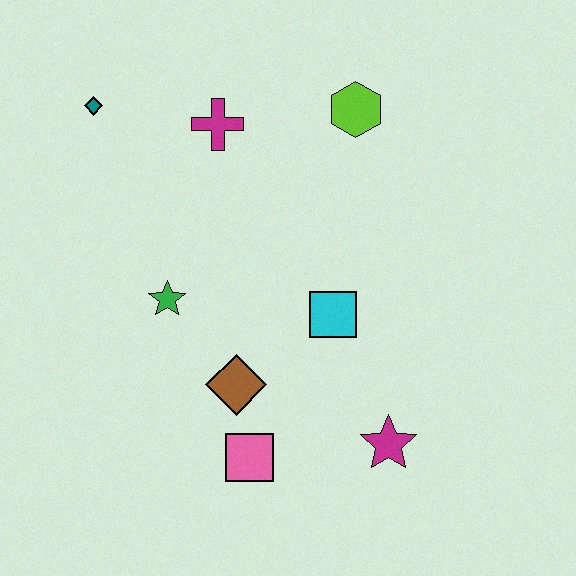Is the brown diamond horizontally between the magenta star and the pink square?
No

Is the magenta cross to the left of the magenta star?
Yes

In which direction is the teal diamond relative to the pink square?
The teal diamond is above the pink square.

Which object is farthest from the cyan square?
The teal diamond is farthest from the cyan square.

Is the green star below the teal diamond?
Yes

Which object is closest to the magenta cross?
The teal diamond is closest to the magenta cross.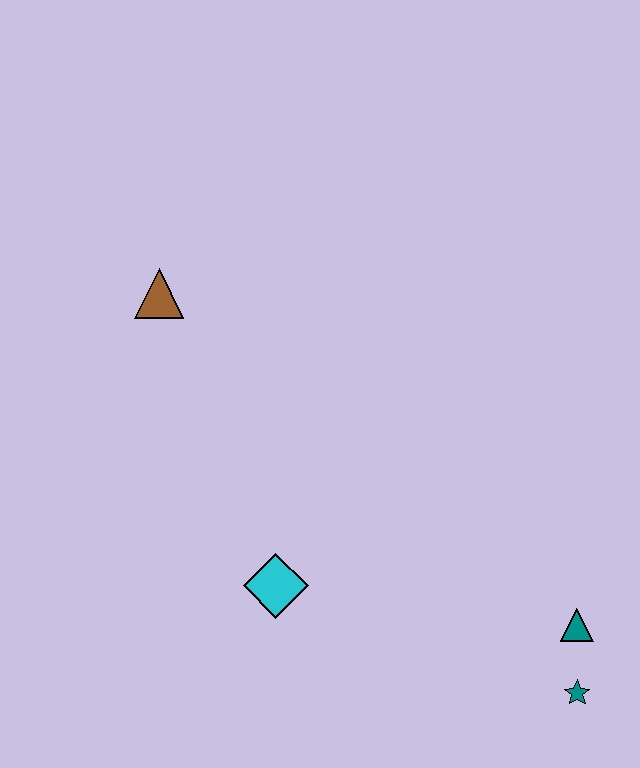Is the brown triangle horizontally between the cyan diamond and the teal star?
No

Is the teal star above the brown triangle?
No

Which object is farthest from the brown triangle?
The teal star is farthest from the brown triangle.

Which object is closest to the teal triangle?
The teal star is closest to the teal triangle.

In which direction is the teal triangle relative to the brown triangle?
The teal triangle is to the right of the brown triangle.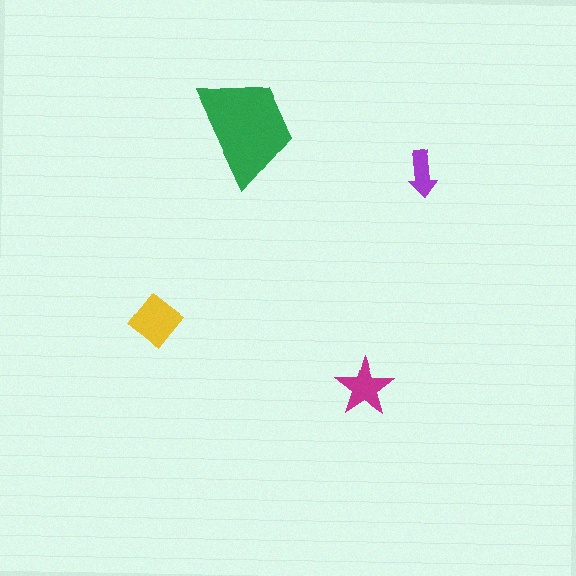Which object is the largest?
The green trapezoid.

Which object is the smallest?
The purple arrow.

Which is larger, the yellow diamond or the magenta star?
The yellow diamond.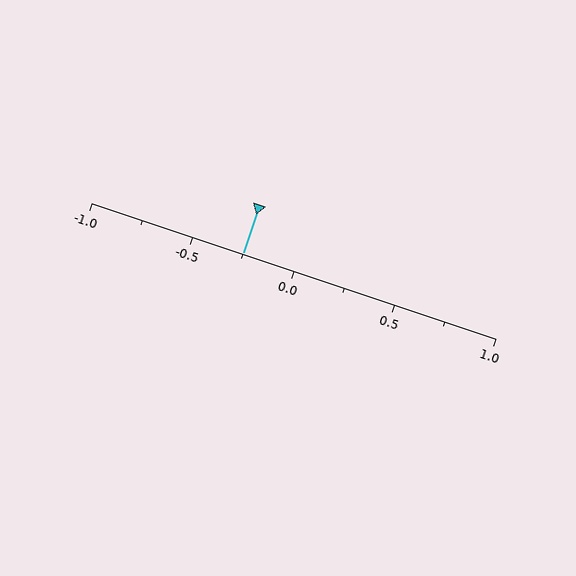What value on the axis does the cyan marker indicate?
The marker indicates approximately -0.25.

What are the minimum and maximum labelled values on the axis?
The axis runs from -1.0 to 1.0.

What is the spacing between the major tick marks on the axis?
The major ticks are spaced 0.5 apart.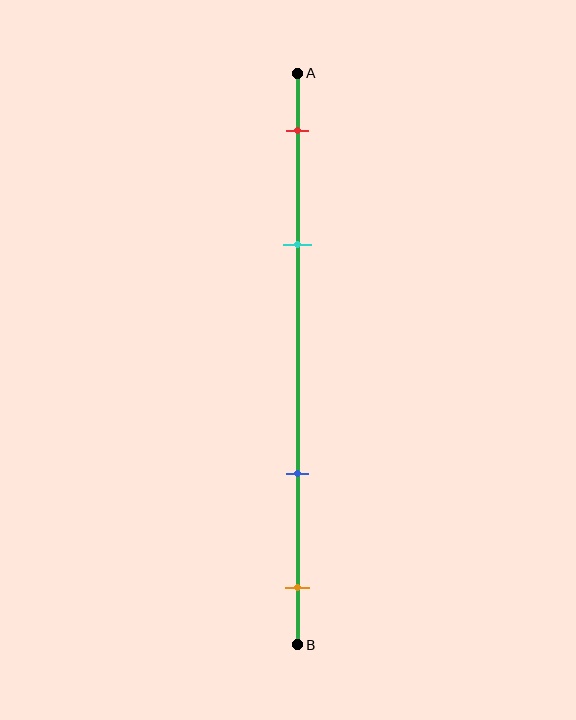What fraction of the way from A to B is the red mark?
The red mark is approximately 10% (0.1) of the way from A to B.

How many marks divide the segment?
There are 4 marks dividing the segment.